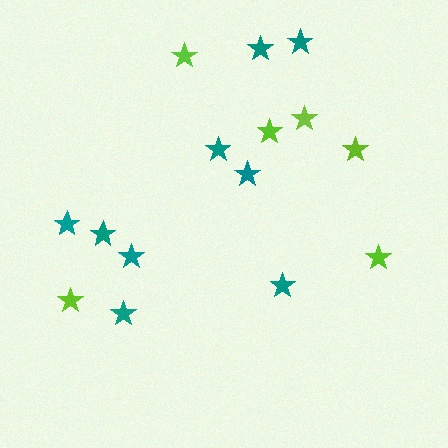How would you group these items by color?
There are 2 groups: one group of lime stars (6) and one group of teal stars (9).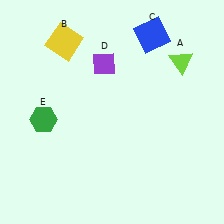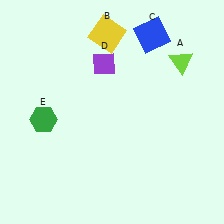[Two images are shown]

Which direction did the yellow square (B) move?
The yellow square (B) moved right.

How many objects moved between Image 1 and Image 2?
1 object moved between the two images.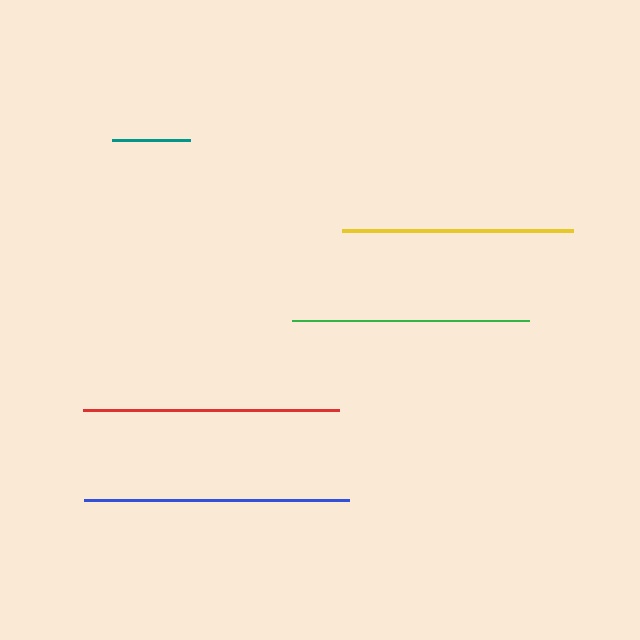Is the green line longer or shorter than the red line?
The red line is longer than the green line.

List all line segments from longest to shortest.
From longest to shortest: blue, red, green, yellow, teal.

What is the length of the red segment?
The red segment is approximately 256 pixels long.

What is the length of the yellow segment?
The yellow segment is approximately 232 pixels long.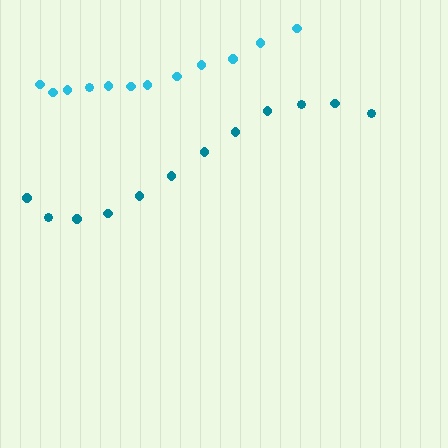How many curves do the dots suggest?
There are 2 distinct paths.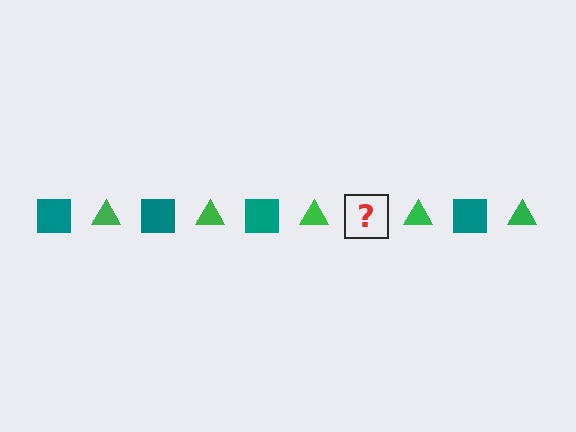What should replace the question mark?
The question mark should be replaced with a teal square.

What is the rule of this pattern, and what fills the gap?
The rule is that the pattern alternates between teal square and green triangle. The gap should be filled with a teal square.